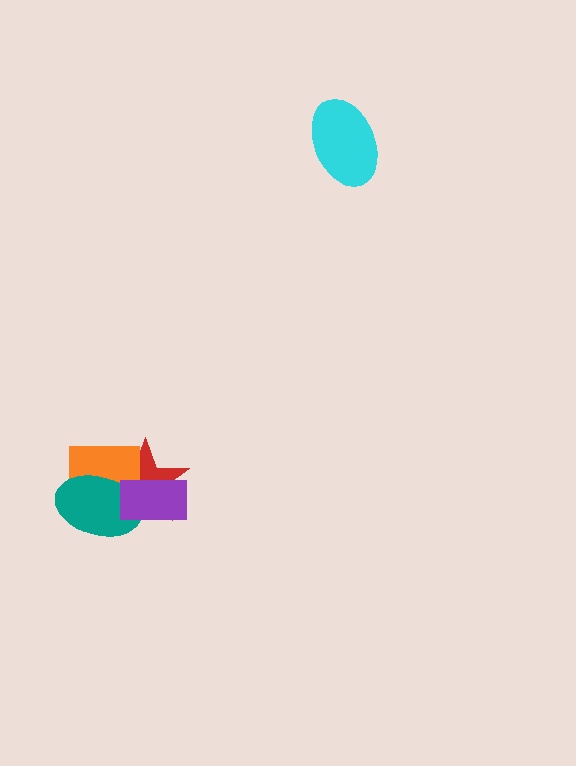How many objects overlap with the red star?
3 objects overlap with the red star.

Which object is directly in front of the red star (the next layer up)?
The orange square is directly in front of the red star.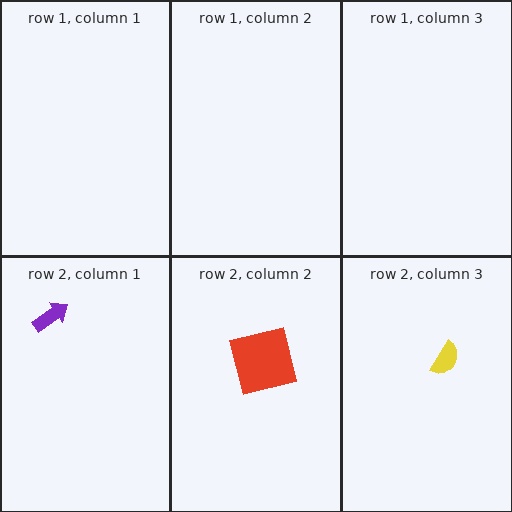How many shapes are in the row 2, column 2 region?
1.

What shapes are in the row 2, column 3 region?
The yellow semicircle.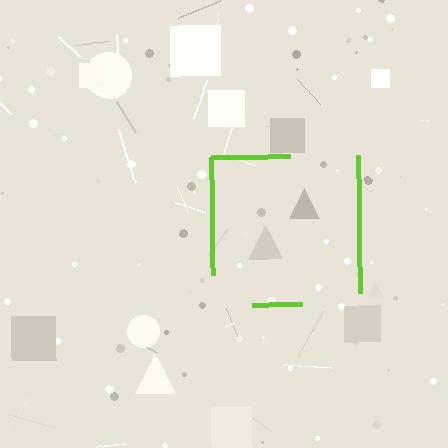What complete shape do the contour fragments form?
The contour fragments form a square.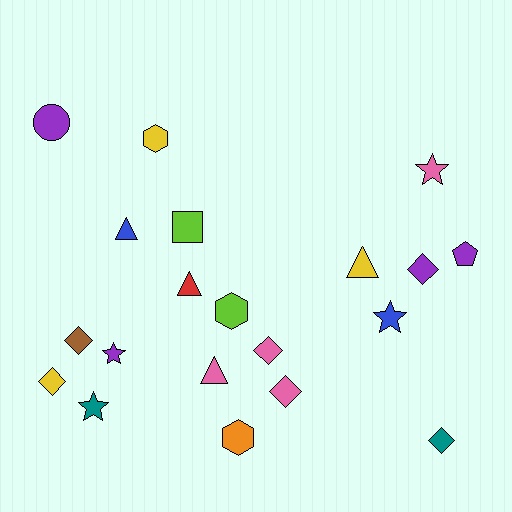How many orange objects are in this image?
There is 1 orange object.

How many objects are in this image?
There are 20 objects.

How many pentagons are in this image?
There is 1 pentagon.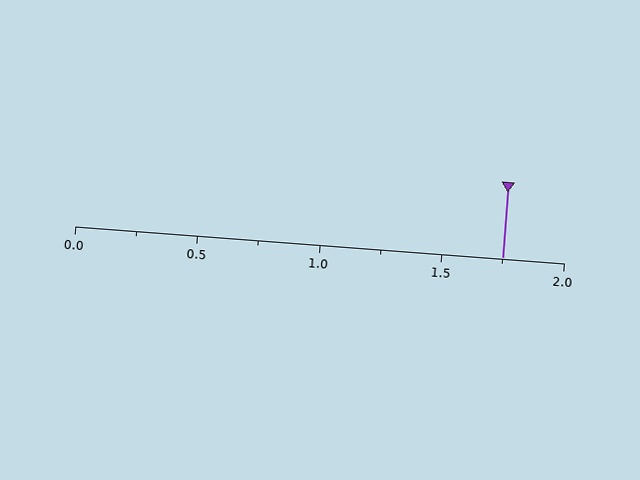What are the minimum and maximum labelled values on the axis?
The axis runs from 0.0 to 2.0.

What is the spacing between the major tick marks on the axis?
The major ticks are spaced 0.5 apart.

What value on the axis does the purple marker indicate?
The marker indicates approximately 1.75.